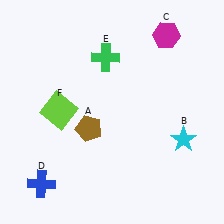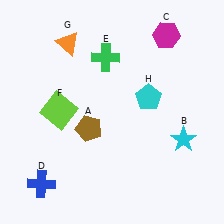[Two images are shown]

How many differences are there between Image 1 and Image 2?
There are 2 differences between the two images.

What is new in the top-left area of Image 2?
An orange triangle (G) was added in the top-left area of Image 2.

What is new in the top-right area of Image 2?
A cyan pentagon (H) was added in the top-right area of Image 2.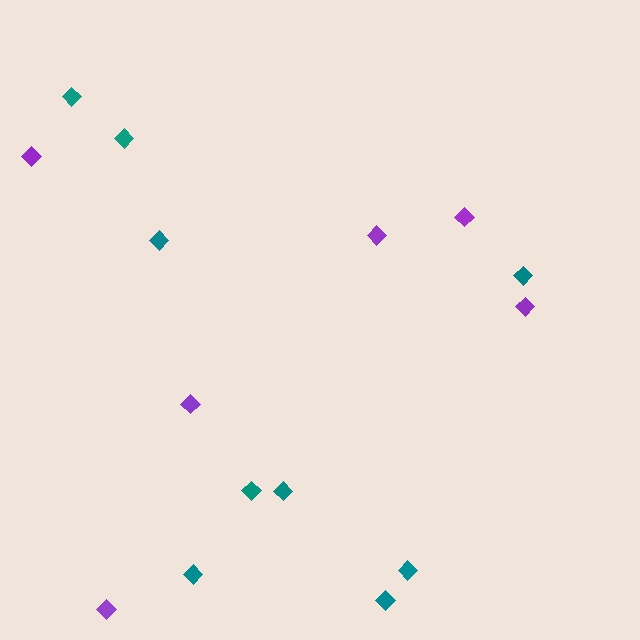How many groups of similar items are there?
There are 2 groups: one group of teal diamonds (9) and one group of purple diamonds (6).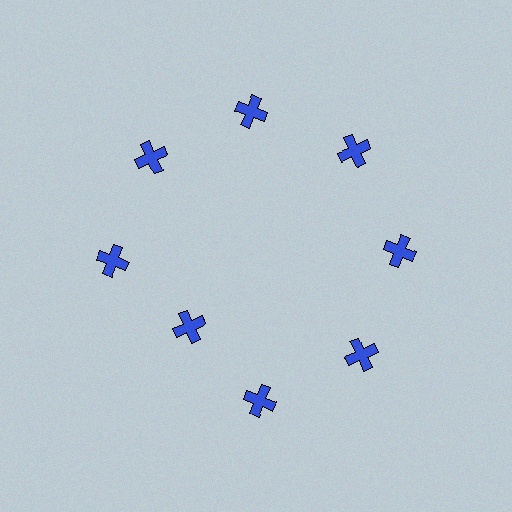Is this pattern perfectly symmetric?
No. The 8 blue crosses are arranged in a ring, but one element near the 8 o'clock position is pulled inward toward the center, breaking the 8-fold rotational symmetry.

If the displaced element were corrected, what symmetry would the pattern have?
It would have 8-fold rotational symmetry — the pattern would map onto itself every 45 degrees.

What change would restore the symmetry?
The symmetry would be restored by moving it outward, back onto the ring so that all 8 crosses sit at equal angles and equal distance from the center.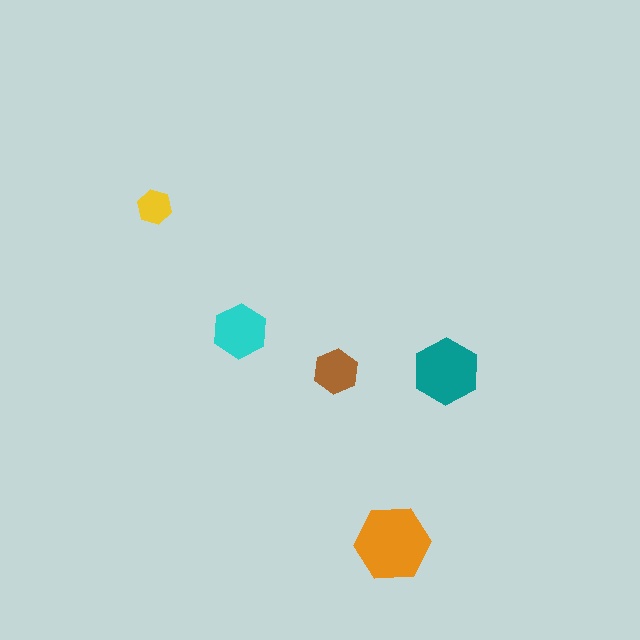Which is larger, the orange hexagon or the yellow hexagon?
The orange one.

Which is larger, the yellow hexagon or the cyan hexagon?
The cyan one.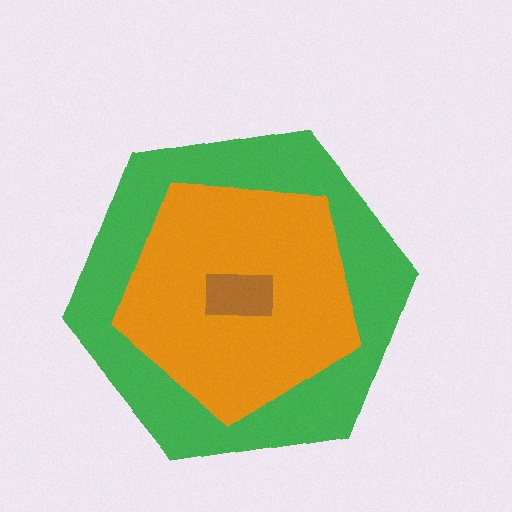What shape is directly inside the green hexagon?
The orange pentagon.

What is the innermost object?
The brown rectangle.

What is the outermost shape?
The green hexagon.